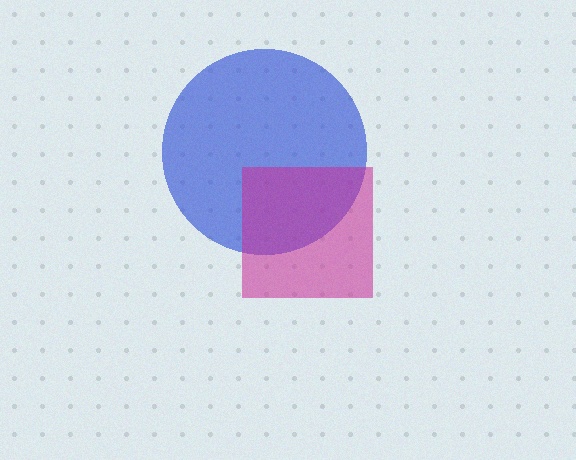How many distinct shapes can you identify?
There are 2 distinct shapes: a blue circle, a magenta square.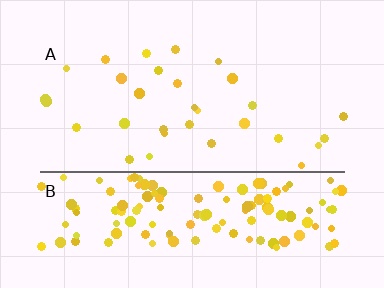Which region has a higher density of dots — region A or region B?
B (the bottom).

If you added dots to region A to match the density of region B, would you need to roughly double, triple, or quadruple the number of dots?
Approximately quadruple.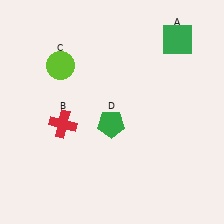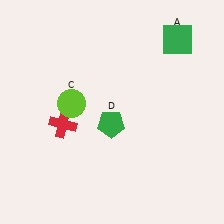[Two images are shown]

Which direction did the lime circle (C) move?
The lime circle (C) moved down.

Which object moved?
The lime circle (C) moved down.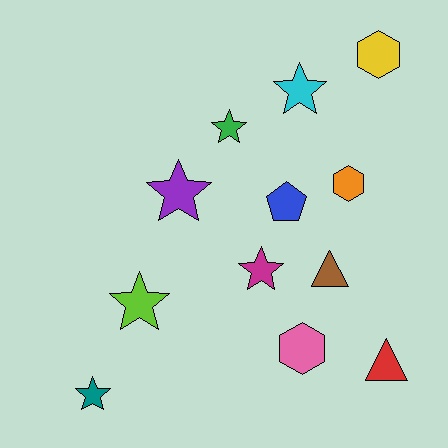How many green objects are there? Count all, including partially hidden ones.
There is 1 green object.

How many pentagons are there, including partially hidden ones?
There is 1 pentagon.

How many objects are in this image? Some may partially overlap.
There are 12 objects.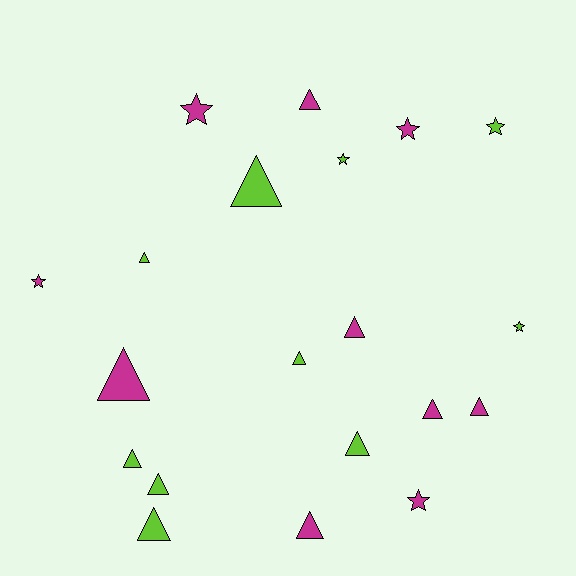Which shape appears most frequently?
Triangle, with 13 objects.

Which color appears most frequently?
Lime, with 10 objects.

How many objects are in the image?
There are 20 objects.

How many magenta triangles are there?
There are 6 magenta triangles.